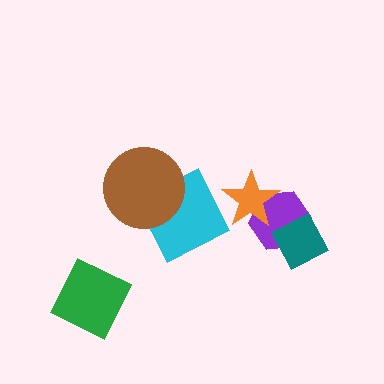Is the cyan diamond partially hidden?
Yes, it is partially covered by another shape.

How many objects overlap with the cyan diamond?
2 objects overlap with the cyan diamond.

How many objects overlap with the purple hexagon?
2 objects overlap with the purple hexagon.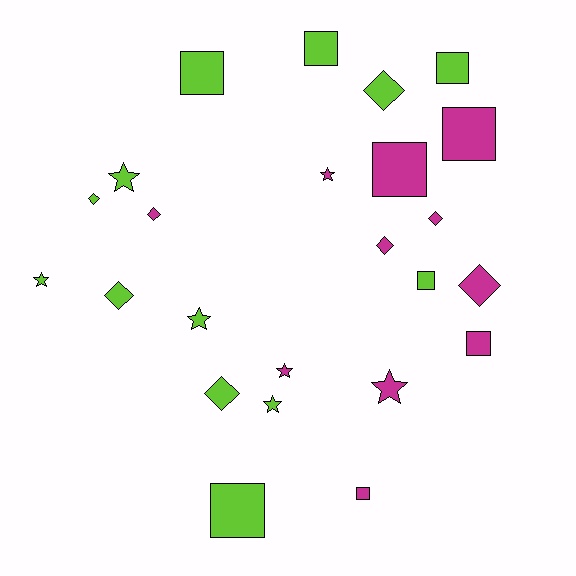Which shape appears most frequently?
Square, with 9 objects.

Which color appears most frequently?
Lime, with 13 objects.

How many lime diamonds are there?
There are 4 lime diamonds.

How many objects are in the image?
There are 24 objects.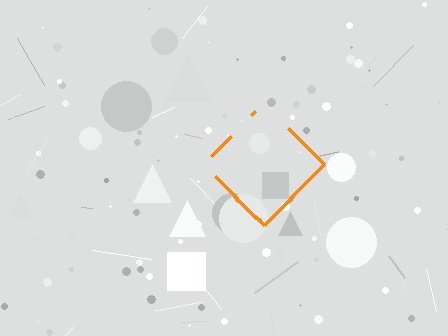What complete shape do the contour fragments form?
The contour fragments form a diamond.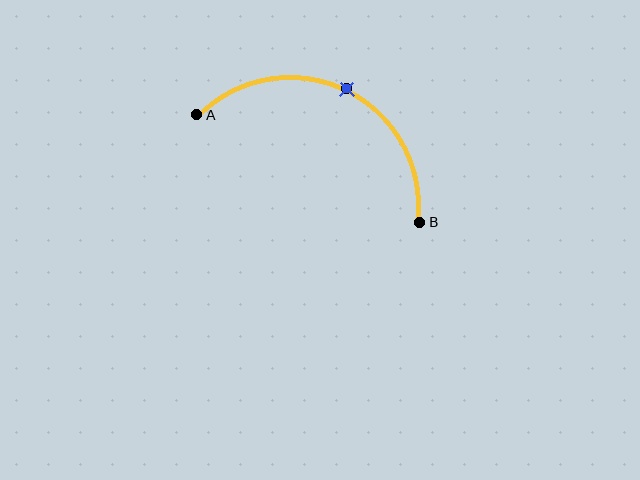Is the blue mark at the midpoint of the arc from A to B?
Yes. The blue mark lies on the arc at equal arc-length from both A and B — it is the arc midpoint.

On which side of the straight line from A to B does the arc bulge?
The arc bulges above the straight line connecting A and B.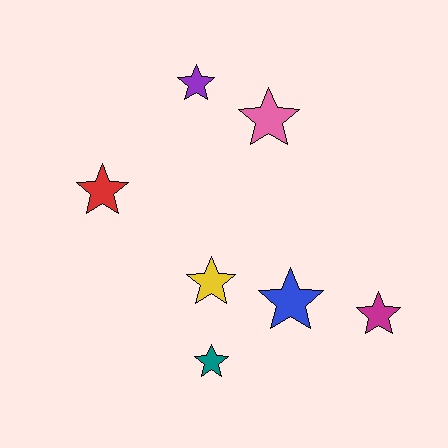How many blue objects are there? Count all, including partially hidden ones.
There is 1 blue object.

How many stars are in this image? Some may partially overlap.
There are 7 stars.